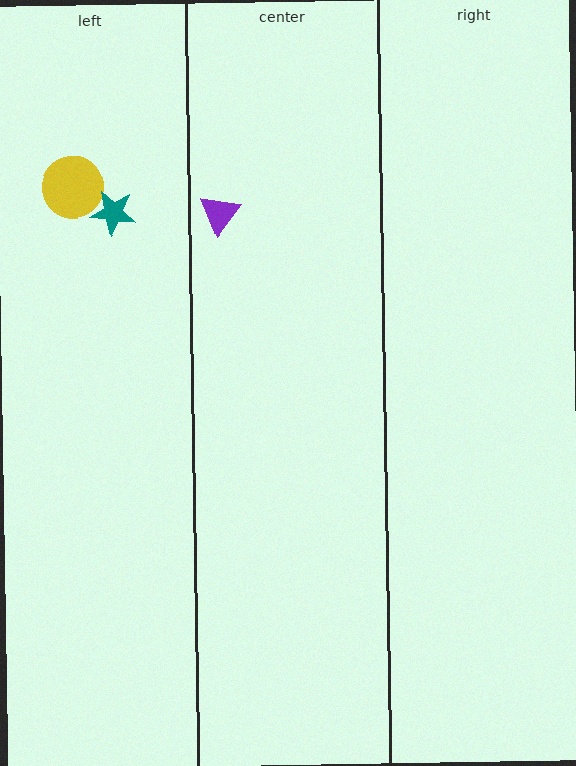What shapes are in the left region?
The yellow circle, the teal star.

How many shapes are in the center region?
1.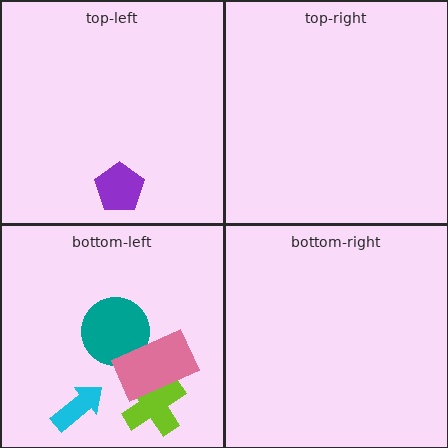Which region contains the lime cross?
The bottom-left region.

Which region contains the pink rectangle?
The bottom-left region.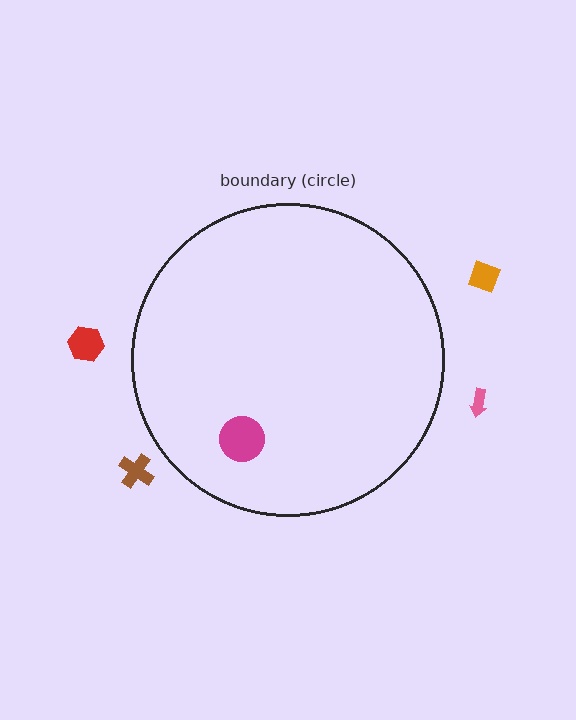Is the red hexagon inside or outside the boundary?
Outside.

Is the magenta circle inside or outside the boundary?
Inside.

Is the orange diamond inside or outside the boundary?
Outside.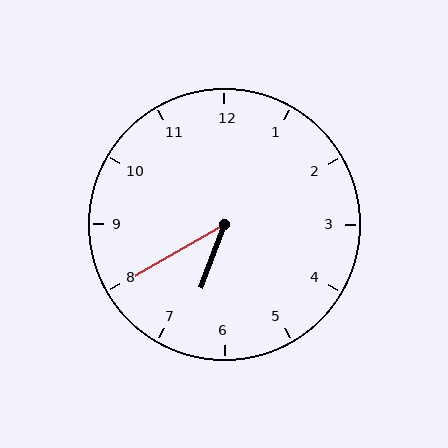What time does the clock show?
6:40.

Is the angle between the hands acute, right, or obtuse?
It is acute.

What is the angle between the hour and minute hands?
Approximately 40 degrees.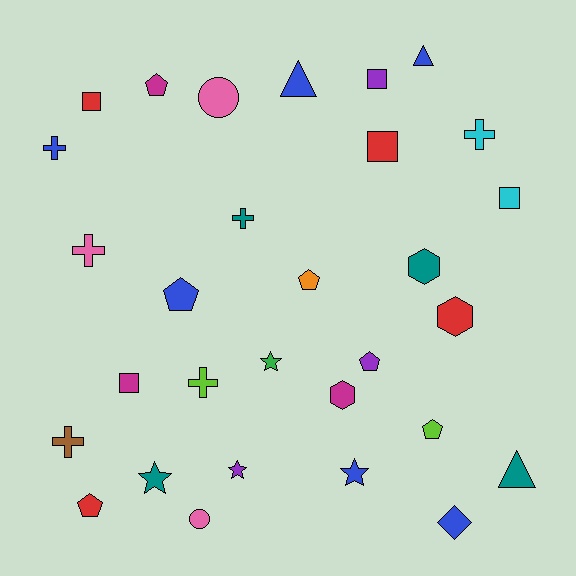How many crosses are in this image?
There are 6 crosses.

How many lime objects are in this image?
There are 2 lime objects.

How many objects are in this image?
There are 30 objects.